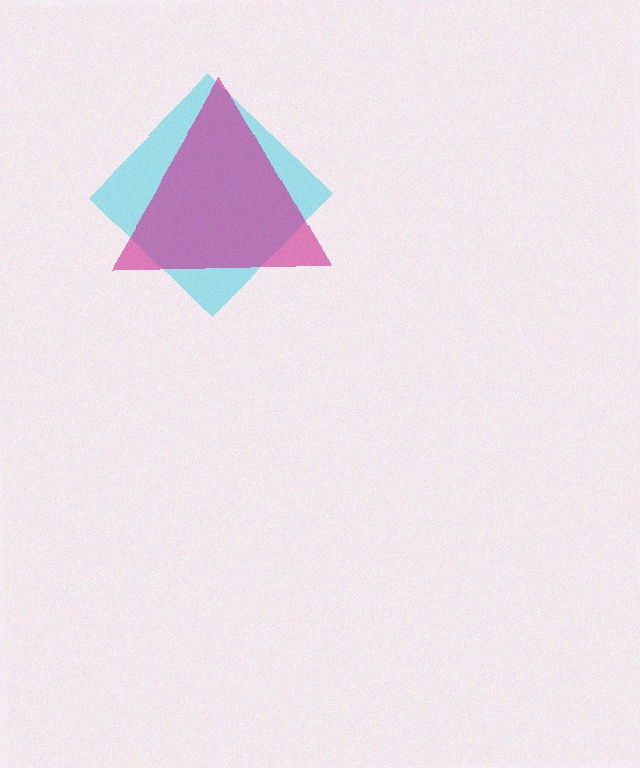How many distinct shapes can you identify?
There are 2 distinct shapes: a cyan diamond, a magenta triangle.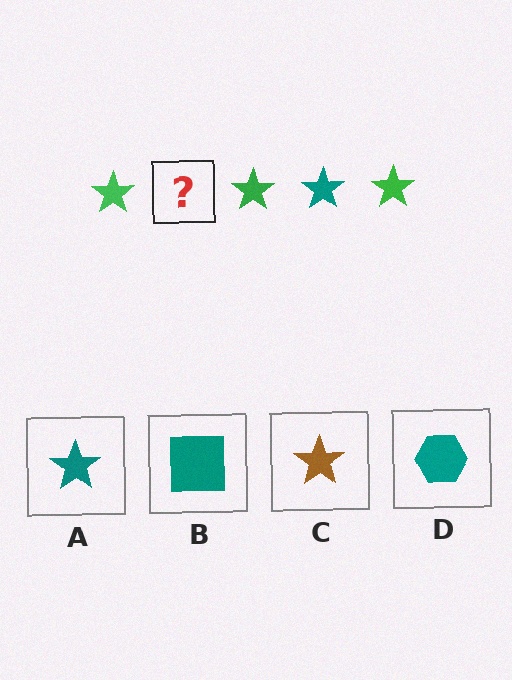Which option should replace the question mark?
Option A.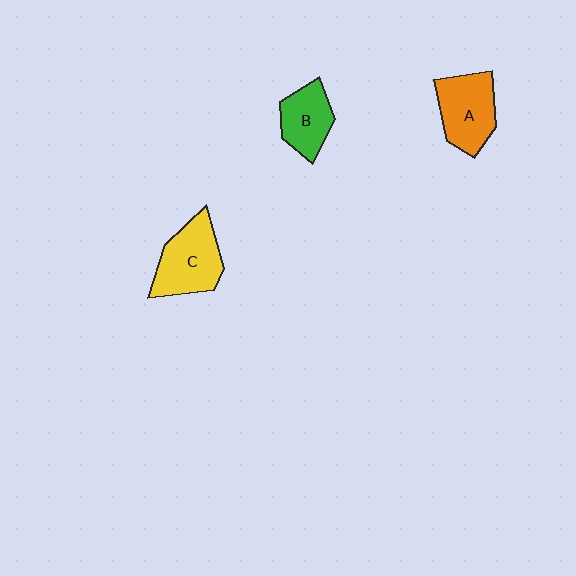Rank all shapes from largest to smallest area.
From largest to smallest: C (yellow), A (orange), B (green).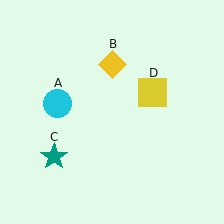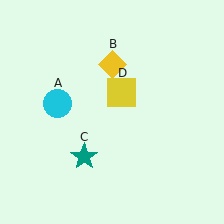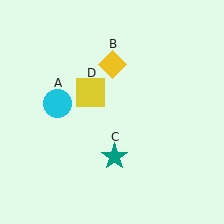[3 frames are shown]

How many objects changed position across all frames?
2 objects changed position: teal star (object C), yellow square (object D).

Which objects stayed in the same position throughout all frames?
Cyan circle (object A) and yellow diamond (object B) remained stationary.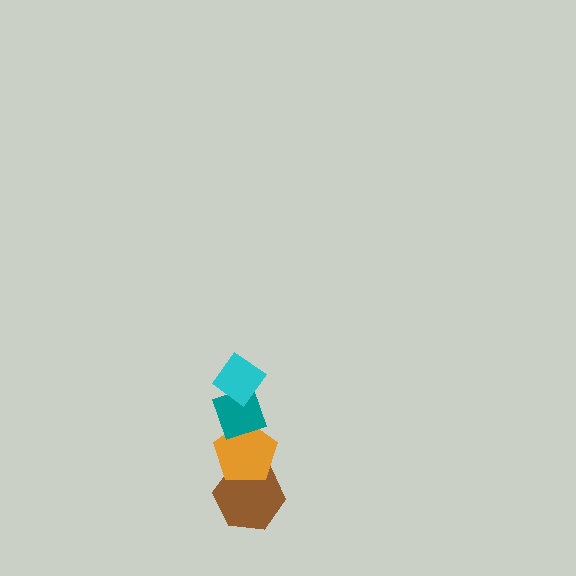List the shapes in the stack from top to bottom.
From top to bottom: the cyan diamond, the teal diamond, the orange pentagon, the brown hexagon.